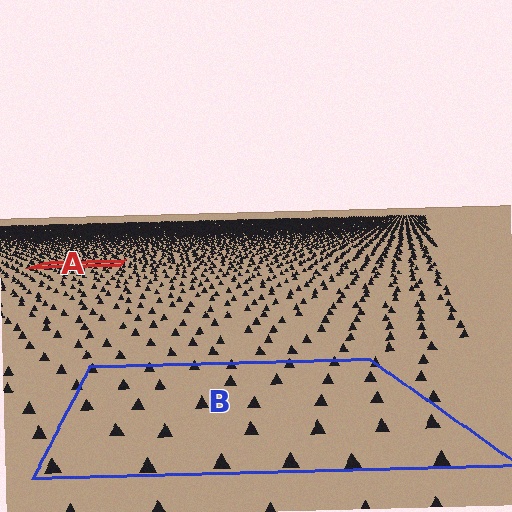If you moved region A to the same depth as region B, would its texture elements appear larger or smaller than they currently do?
They would appear larger. At a closer depth, the same texture elements are projected at a bigger on-screen size.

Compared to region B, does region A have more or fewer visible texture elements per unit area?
Region A has more texture elements per unit area — they are packed more densely because it is farther away.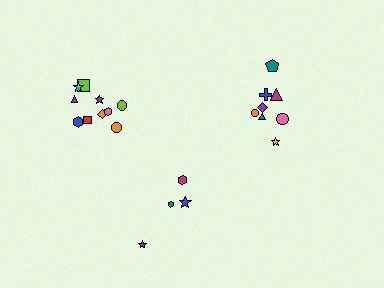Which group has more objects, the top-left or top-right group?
The top-left group.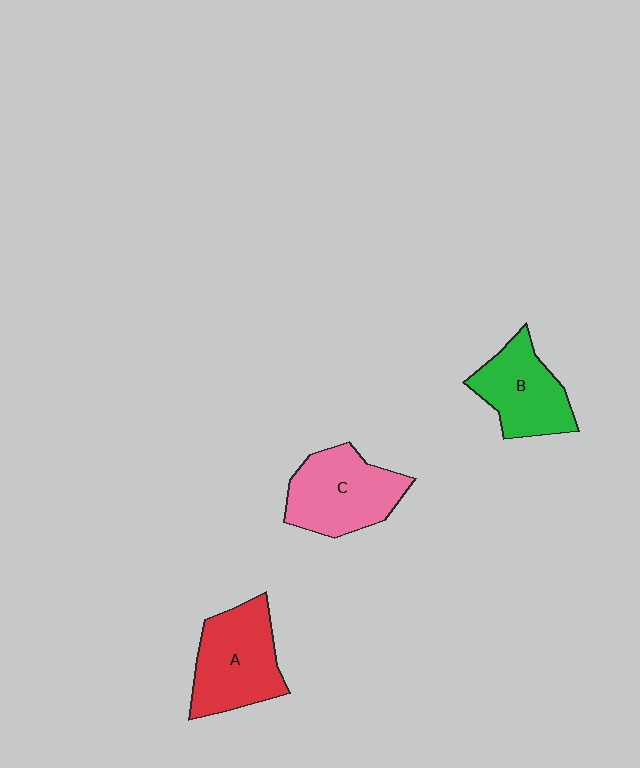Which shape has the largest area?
Shape A (red).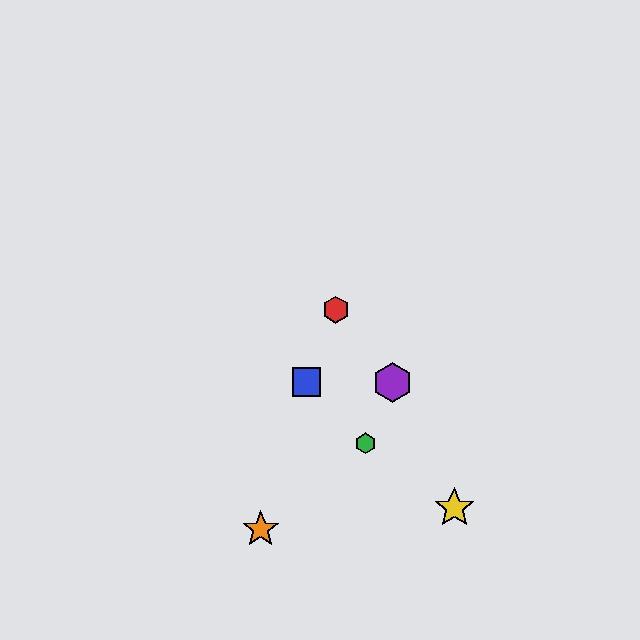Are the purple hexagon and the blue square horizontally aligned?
Yes, both are at y≈382.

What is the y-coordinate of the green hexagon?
The green hexagon is at y≈443.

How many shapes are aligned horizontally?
2 shapes (the blue square, the purple hexagon) are aligned horizontally.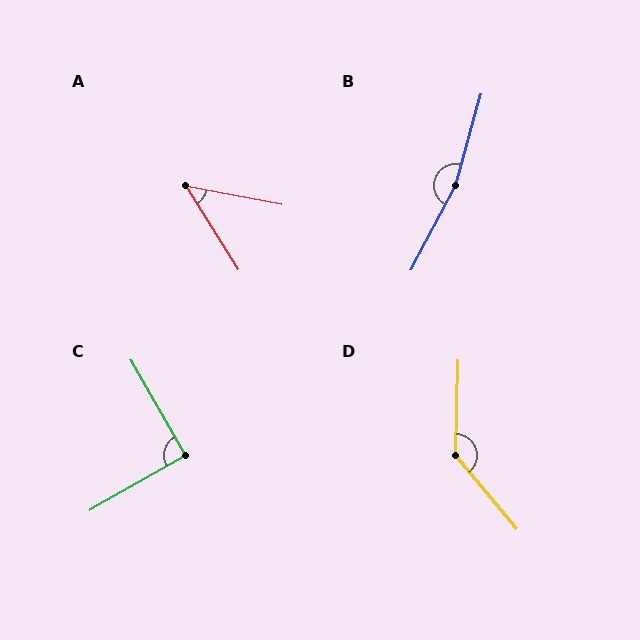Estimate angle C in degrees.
Approximately 90 degrees.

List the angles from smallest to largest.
A (47°), C (90°), D (139°), B (168°).